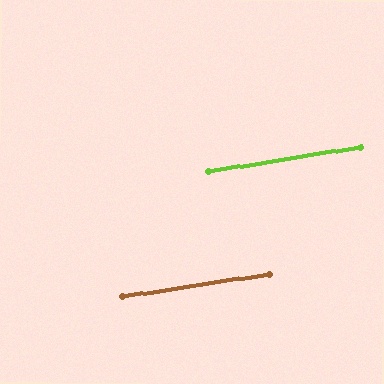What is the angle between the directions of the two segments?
Approximately 1 degree.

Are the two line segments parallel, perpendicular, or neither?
Parallel — their directions differ by only 0.6°.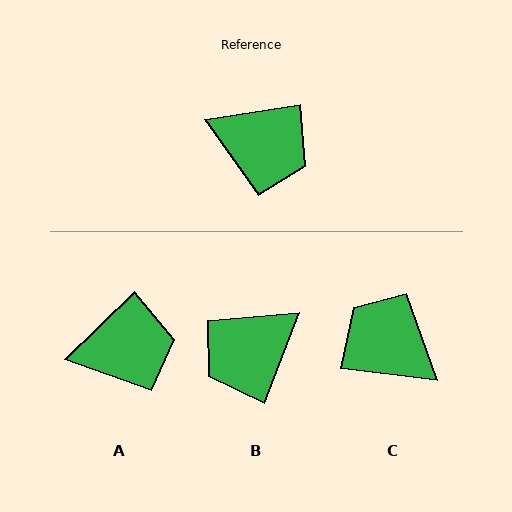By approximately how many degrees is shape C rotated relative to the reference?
Approximately 164 degrees counter-clockwise.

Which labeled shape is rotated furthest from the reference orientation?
C, about 164 degrees away.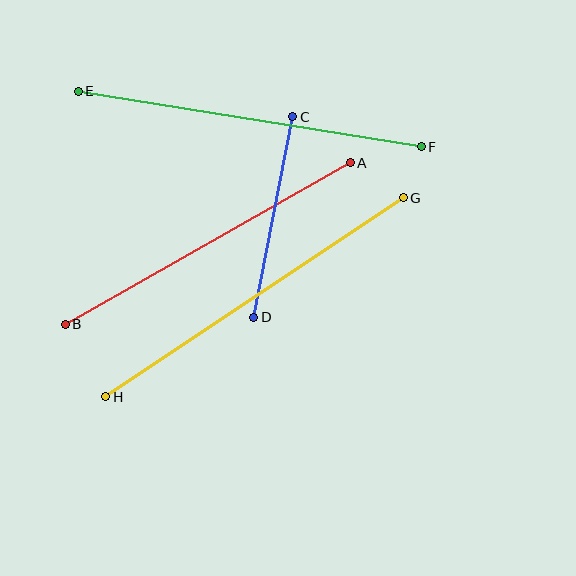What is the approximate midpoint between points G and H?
The midpoint is at approximately (254, 297) pixels.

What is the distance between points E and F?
The distance is approximately 347 pixels.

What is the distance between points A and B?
The distance is approximately 328 pixels.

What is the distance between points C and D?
The distance is approximately 205 pixels.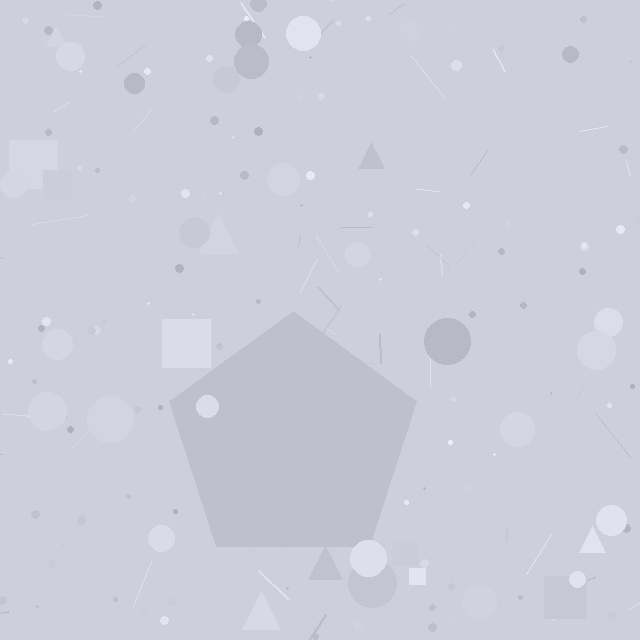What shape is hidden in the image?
A pentagon is hidden in the image.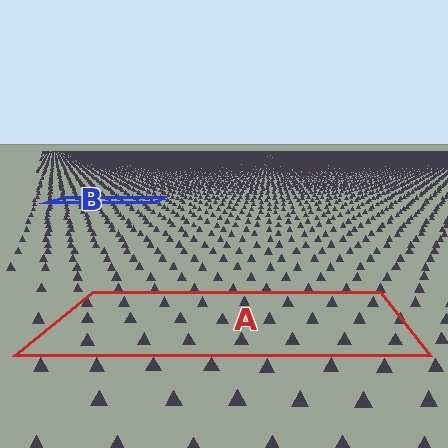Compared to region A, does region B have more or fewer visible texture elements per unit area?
Region B has more texture elements per unit area — they are packed more densely because it is farther away.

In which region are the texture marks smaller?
The texture marks are smaller in region B, because it is farther away.